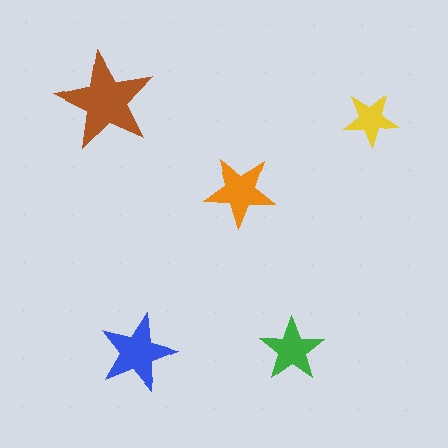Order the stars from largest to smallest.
the brown one, the blue one, the orange one, the green one, the yellow one.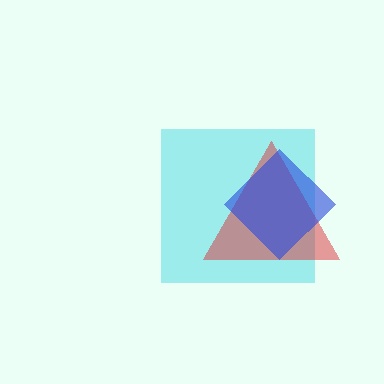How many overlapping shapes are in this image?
There are 3 overlapping shapes in the image.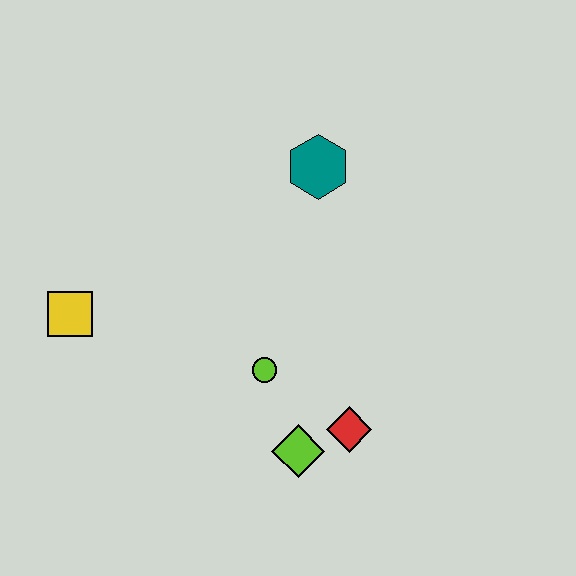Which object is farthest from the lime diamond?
The teal hexagon is farthest from the lime diamond.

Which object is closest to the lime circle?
The lime diamond is closest to the lime circle.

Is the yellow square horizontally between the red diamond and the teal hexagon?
No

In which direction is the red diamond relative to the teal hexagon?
The red diamond is below the teal hexagon.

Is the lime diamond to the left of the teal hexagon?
Yes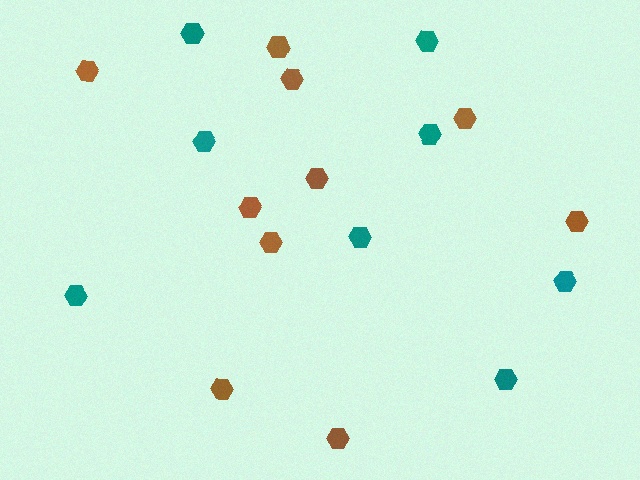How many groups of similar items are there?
There are 2 groups: one group of teal hexagons (8) and one group of brown hexagons (10).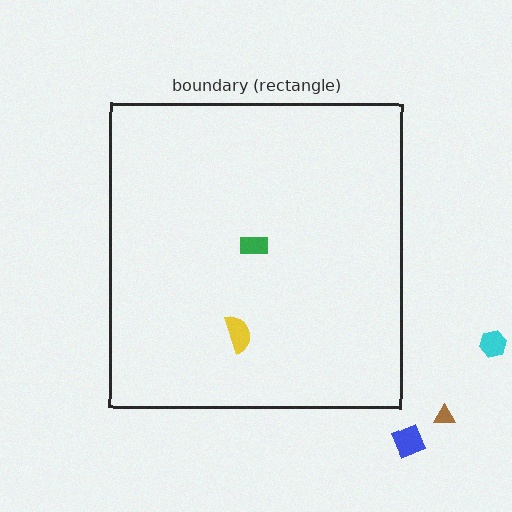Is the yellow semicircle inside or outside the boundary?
Inside.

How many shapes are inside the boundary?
2 inside, 3 outside.